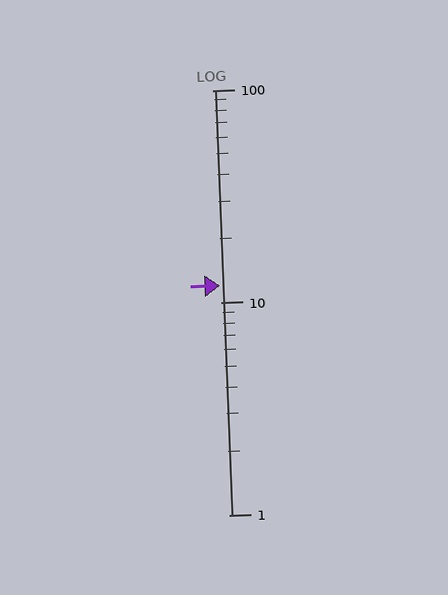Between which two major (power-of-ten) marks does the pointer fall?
The pointer is between 10 and 100.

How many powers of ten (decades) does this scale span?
The scale spans 2 decades, from 1 to 100.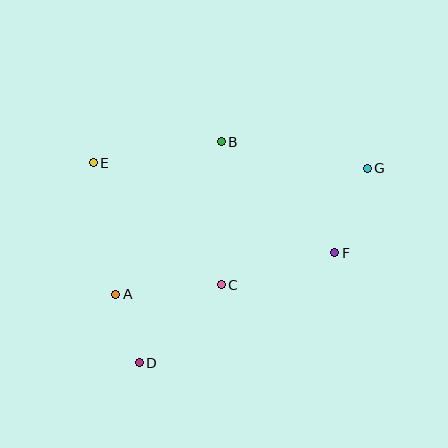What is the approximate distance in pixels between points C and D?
The distance between C and D is approximately 113 pixels.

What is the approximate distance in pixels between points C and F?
The distance between C and F is approximately 118 pixels.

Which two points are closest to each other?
Points A and D are closest to each other.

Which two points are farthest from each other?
Points D and G are farthest from each other.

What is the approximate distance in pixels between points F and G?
The distance between F and G is approximately 91 pixels.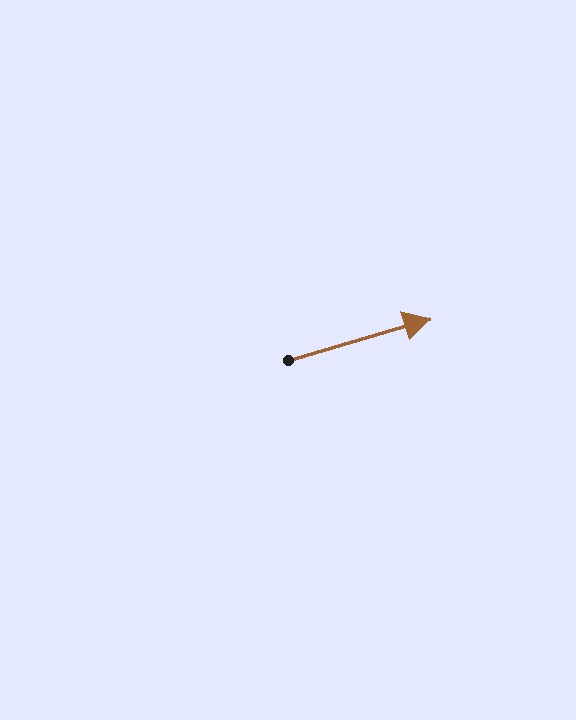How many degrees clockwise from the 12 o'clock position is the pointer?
Approximately 74 degrees.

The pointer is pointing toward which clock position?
Roughly 2 o'clock.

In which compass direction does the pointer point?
East.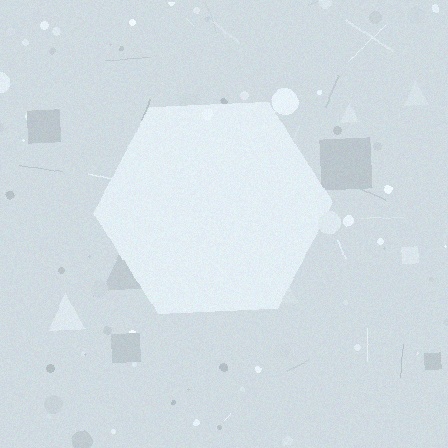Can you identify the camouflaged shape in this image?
The camouflaged shape is a hexagon.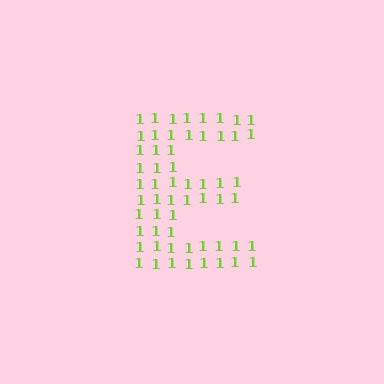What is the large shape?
The large shape is the letter E.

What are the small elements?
The small elements are digit 1's.